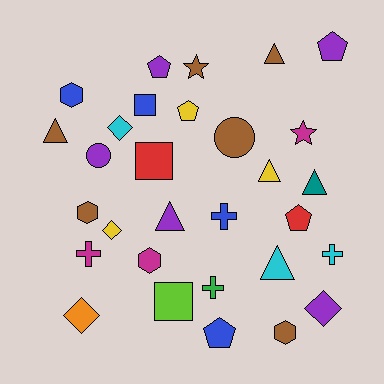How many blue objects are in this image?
There are 4 blue objects.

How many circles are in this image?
There are 2 circles.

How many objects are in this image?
There are 30 objects.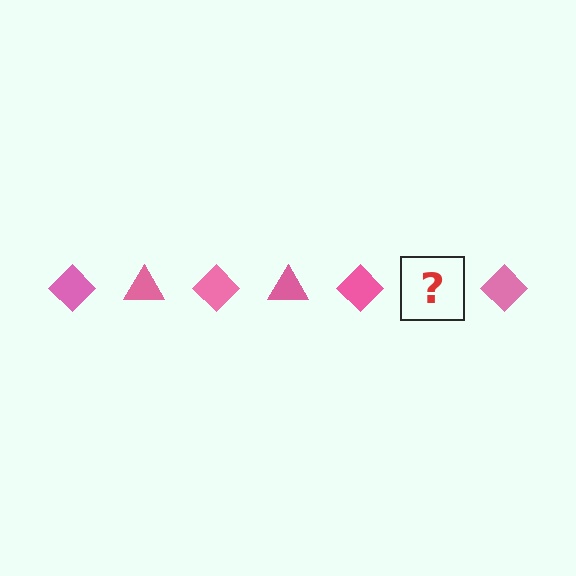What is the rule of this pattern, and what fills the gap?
The rule is that the pattern cycles through diamond, triangle shapes in pink. The gap should be filled with a pink triangle.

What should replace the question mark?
The question mark should be replaced with a pink triangle.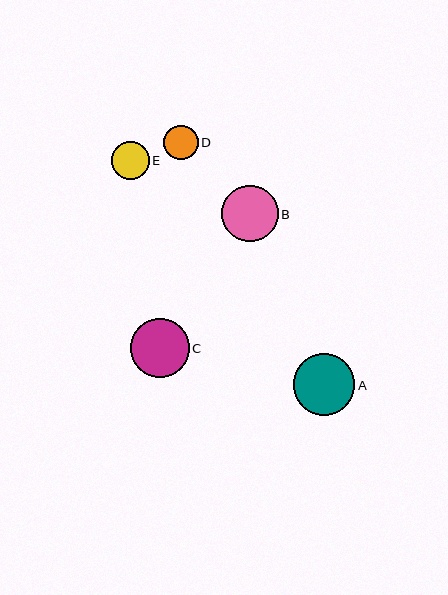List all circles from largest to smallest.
From largest to smallest: A, C, B, E, D.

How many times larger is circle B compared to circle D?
Circle B is approximately 1.6 times the size of circle D.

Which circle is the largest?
Circle A is the largest with a size of approximately 62 pixels.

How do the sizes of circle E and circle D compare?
Circle E and circle D are approximately the same size.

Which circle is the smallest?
Circle D is the smallest with a size of approximately 35 pixels.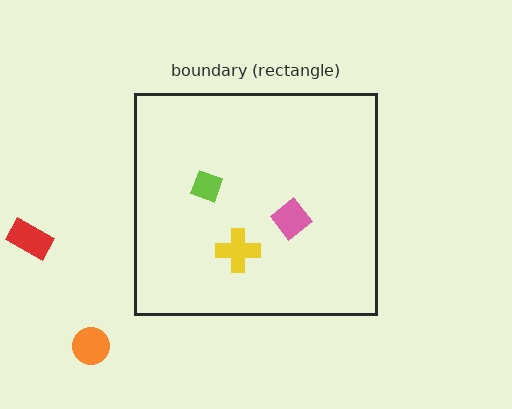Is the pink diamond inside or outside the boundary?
Inside.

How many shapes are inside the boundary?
3 inside, 2 outside.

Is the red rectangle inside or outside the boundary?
Outside.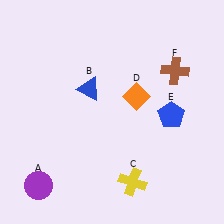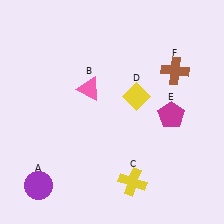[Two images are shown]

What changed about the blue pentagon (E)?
In Image 1, E is blue. In Image 2, it changed to magenta.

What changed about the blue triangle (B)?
In Image 1, B is blue. In Image 2, it changed to pink.